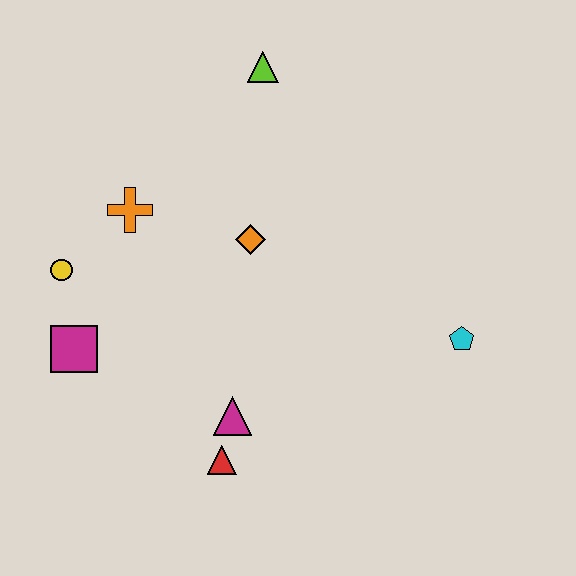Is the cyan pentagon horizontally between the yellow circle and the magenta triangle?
No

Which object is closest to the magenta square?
The yellow circle is closest to the magenta square.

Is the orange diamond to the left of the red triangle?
No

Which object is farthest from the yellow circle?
The cyan pentagon is farthest from the yellow circle.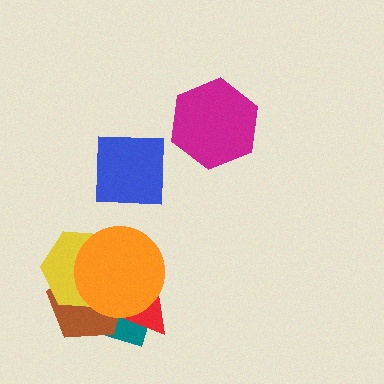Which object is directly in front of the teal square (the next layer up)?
The brown pentagon is directly in front of the teal square.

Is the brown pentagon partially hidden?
Yes, it is partially covered by another shape.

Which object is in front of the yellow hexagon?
The orange circle is in front of the yellow hexagon.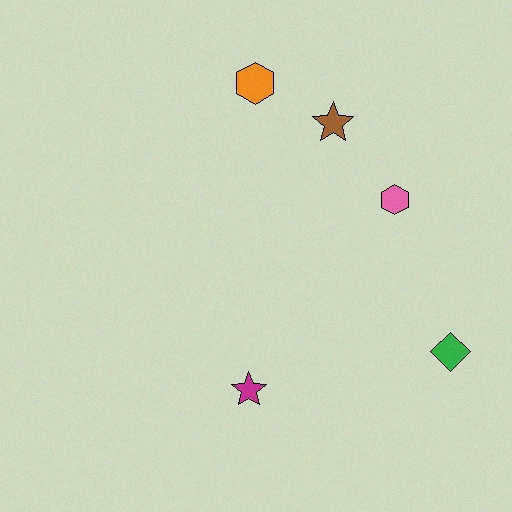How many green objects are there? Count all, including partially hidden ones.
There is 1 green object.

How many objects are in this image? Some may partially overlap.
There are 5 objects.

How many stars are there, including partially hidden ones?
There are 2 stars.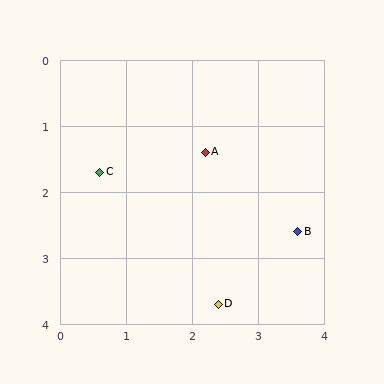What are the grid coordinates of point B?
Point B is at approximately (3.6, 2.6).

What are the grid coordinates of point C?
Point C is at approximately (0.6, 1.7).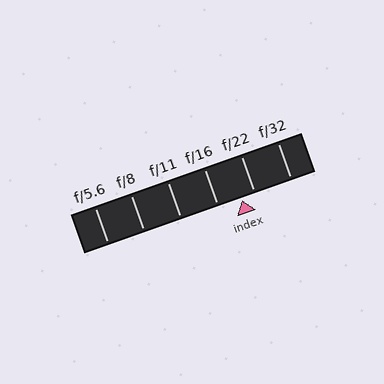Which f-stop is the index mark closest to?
The index mark is closest to f/22.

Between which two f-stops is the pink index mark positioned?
The index mark is between f/16 and f/22.